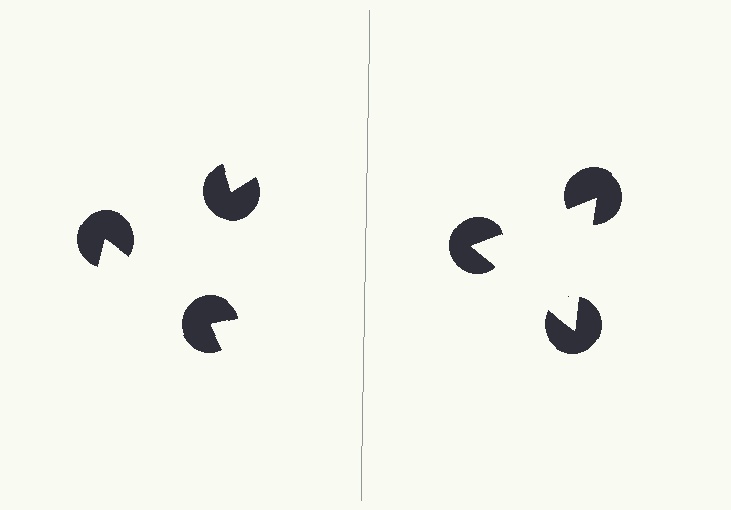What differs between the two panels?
The pac-man discs are positioned identically on both sides; only the wedge orientations differ. On the right they align to a triangle; on the left they are misaligned.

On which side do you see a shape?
An illusory triangle appears on the right side. On the left side the wedge cuts are rotated, so no coherent shape forms.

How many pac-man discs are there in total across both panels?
6 — 3 on each side.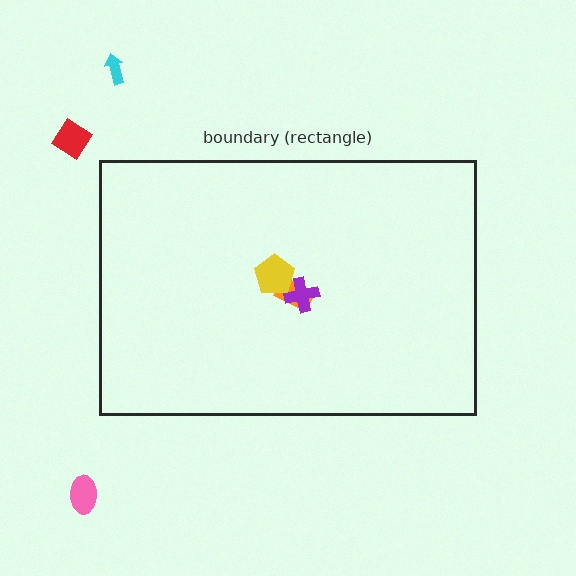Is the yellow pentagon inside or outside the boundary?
Inside.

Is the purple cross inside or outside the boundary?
Inside.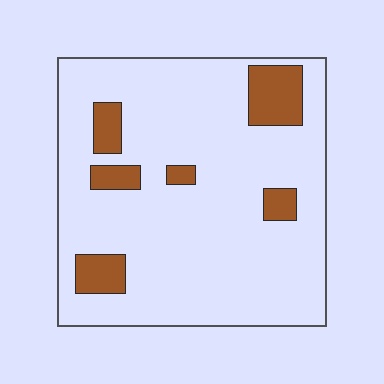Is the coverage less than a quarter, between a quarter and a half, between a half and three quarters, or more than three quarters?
Less than a quarter.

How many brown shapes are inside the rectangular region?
6.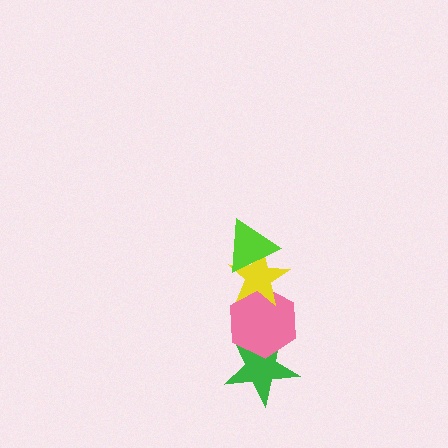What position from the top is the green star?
The green star is 4th from the top.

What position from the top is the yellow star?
The yellow star is 2nd from the top.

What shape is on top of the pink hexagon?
The yellow star is on top of the pink hexagon.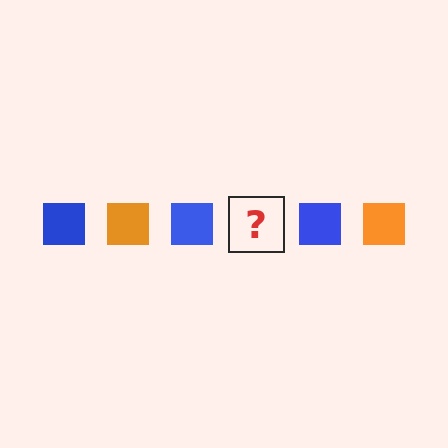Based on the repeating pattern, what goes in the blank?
The blank should be an orange square.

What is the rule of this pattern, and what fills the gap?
The rule is that the pattern cycles through blue, orange squares. The gap should be filled with an orange square.